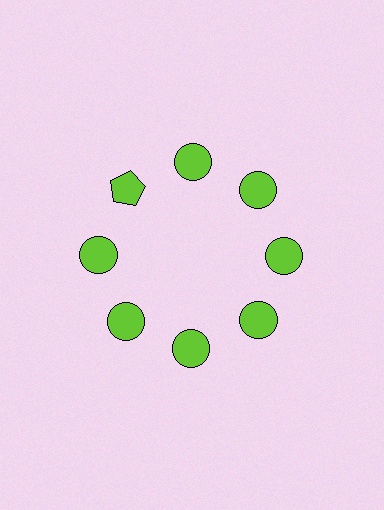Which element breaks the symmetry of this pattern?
The lime pentagon at roughly the 10 o'clock position breaks the symmetry. All other shapes are lime circles.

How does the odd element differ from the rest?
It has a different shape: pentagon instead of circle.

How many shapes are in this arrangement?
There are 8 shapes arranged in a ring pattern.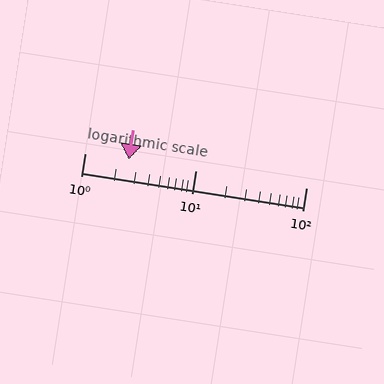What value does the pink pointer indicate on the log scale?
The pointer indicates approximately 2.5.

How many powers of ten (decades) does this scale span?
The scale spans 2 decades, from 1 to 100.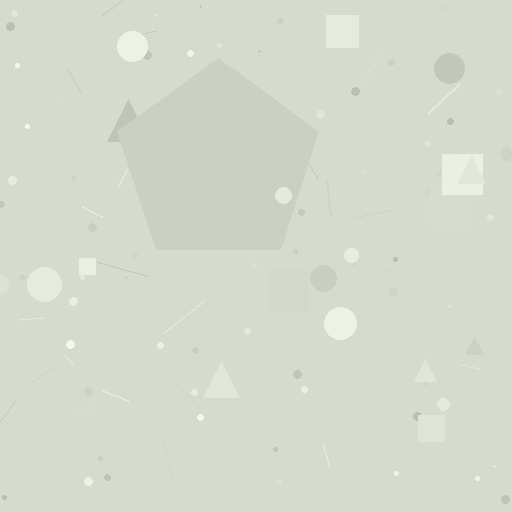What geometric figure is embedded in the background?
A pentagon is embedded in the background.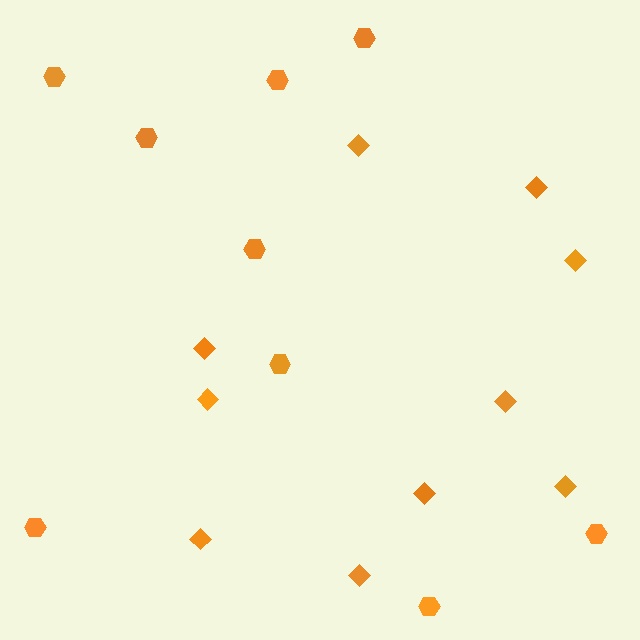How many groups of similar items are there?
There are 2 groups: one group of diamonds (10) and one group of hexagons (9).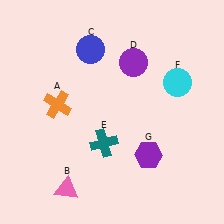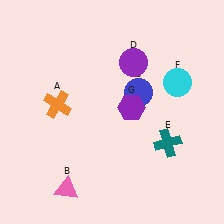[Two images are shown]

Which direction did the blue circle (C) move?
The blue circle (C) moved right.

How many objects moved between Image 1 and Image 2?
3 objects moved between the two images.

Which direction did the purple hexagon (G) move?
The purple hexagon (G) moved up.